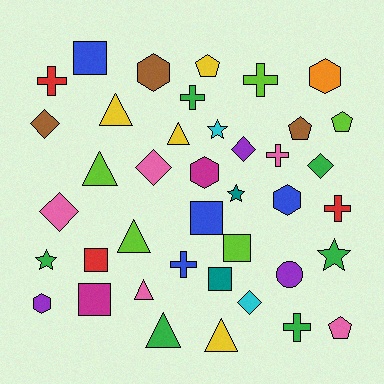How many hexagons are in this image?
There are 5 hexagons.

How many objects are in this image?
There are 40 objects.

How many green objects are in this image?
There are 6 green objects.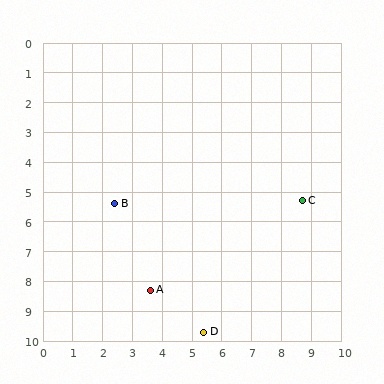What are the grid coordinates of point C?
Point C is at approximately (8.7, 5.3).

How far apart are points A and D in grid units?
Points A and D are about 2.3 grid units apart.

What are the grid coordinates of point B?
Point B is at approximately (2.4, 5.4).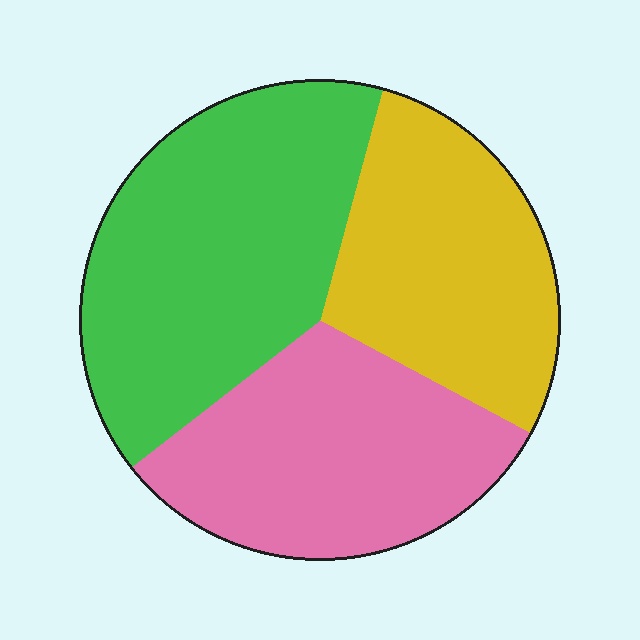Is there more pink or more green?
Green.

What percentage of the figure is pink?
Pink covers about 30% of the figure.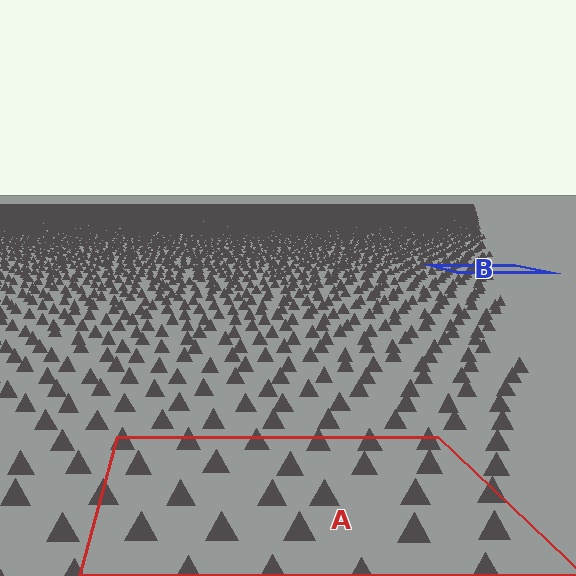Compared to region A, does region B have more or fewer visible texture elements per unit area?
Region B has more texture elements per unit area — they are packed more densely because it is farther away.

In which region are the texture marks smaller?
The texture marks are smaller in region B, because it is farther away.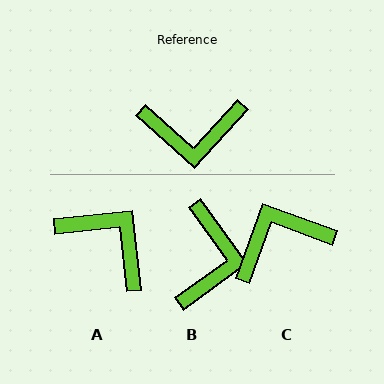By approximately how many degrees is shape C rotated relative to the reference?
Approximately 158 degrees clockwise.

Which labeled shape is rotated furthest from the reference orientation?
C, about 158 degrees away.